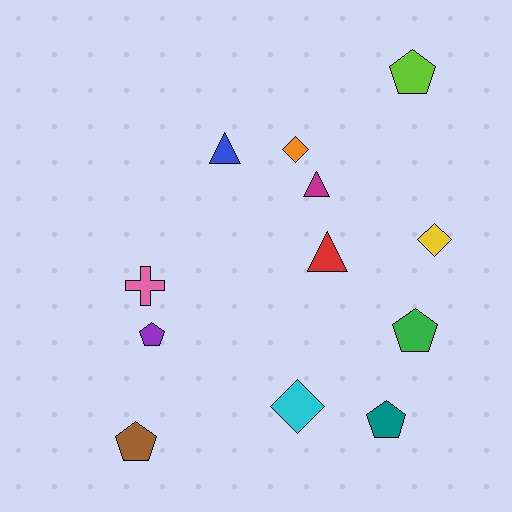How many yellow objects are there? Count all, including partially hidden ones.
There is 1 yellow object.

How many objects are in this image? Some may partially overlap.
There are 12 objects.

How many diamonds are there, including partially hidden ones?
There are 3 diamonds.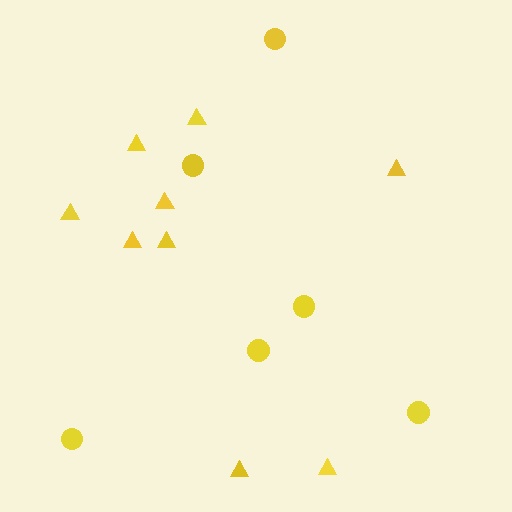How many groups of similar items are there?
There are 2 groups: one group of triangles (9) and one group of circles (6).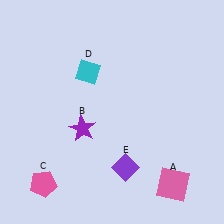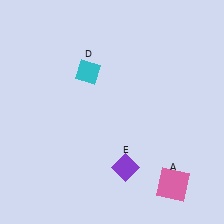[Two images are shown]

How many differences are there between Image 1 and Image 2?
There are 2 differences between the two images.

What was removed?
The pink pentagon (C), the purple star (B) were removed in Image 2.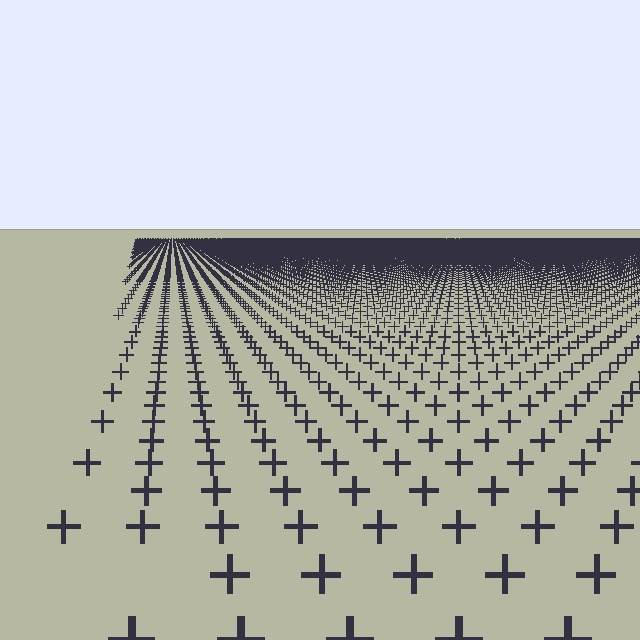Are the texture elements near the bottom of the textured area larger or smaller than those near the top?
Larger. Near the bottom, elements are closer to the viewer and appear at a bigger on-screen size.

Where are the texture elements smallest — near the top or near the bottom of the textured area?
Near the top.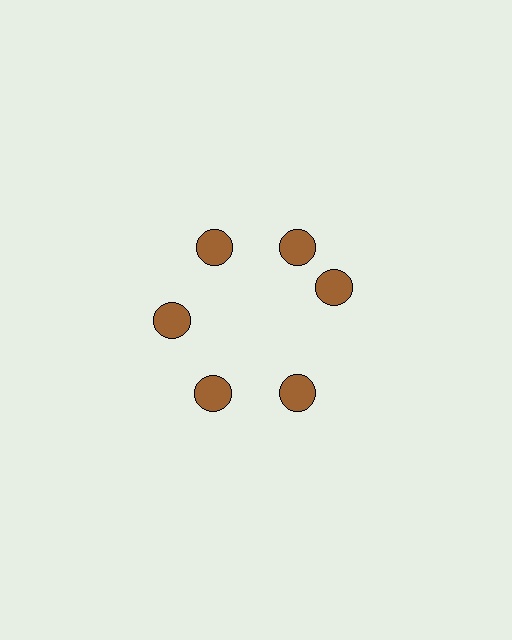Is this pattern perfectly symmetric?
No. The 6 brown circles are arranged in a ring, but one element near the 3 o'clock position is rotated out of alignment along the ring, breaking the 6-fold rotational symmetry.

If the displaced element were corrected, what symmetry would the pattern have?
It would have 6-fold rotational symmetry — the pattern would map onto itself every 60 degrees.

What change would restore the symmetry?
The symmetry would be restored by rotating it back into even spacing with its neighbors so that all 6 circles sit at equal angles and equal distance from the center.